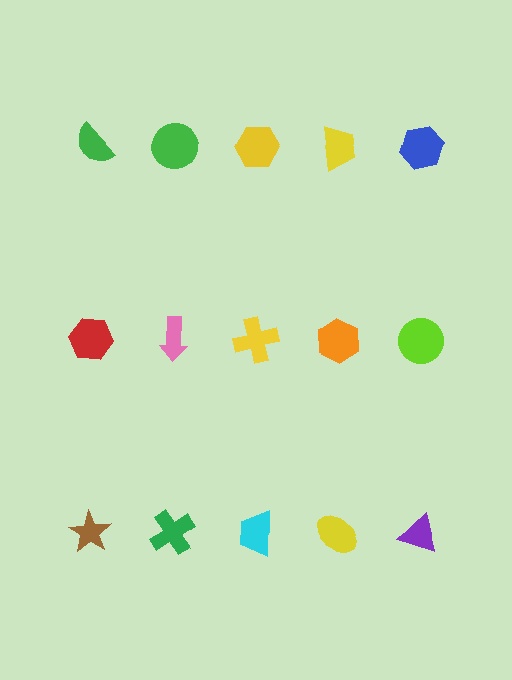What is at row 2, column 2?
A pink arrow.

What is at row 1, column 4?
A yellow trapezoid.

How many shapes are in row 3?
5 shapes.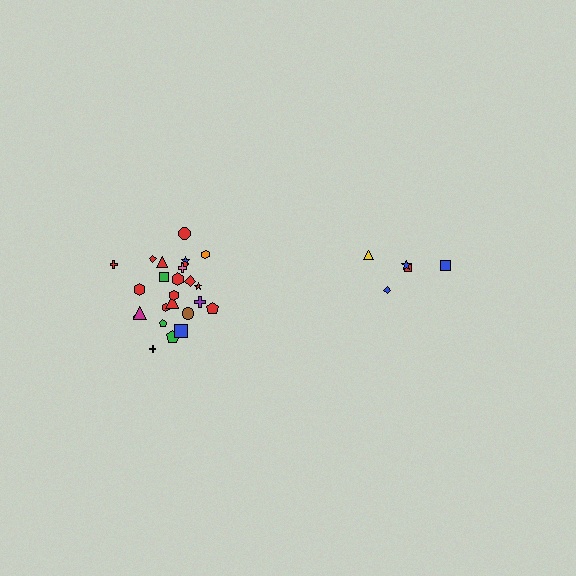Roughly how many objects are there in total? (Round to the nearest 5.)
Roughly 30 objects in total.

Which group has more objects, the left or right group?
The left group.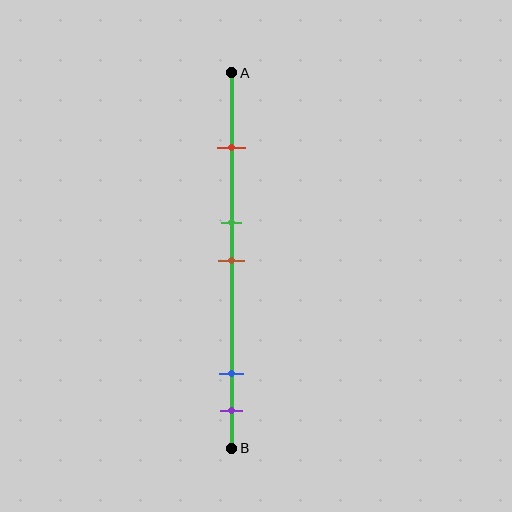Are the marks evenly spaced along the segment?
No, the marks are not evenly spaced.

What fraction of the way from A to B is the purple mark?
The purple mark is approximately 90% (0.9) of the way from A to B.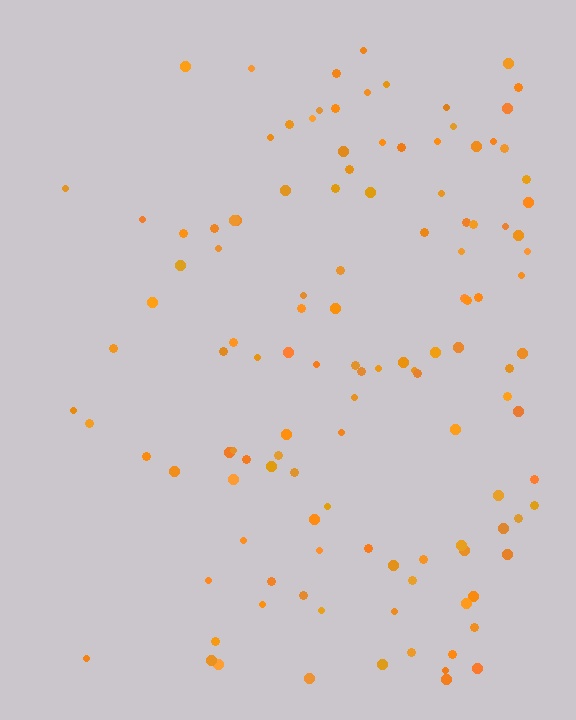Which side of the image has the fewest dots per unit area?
The left.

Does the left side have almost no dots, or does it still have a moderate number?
Still a moderate number, just noticeably fewer than the right.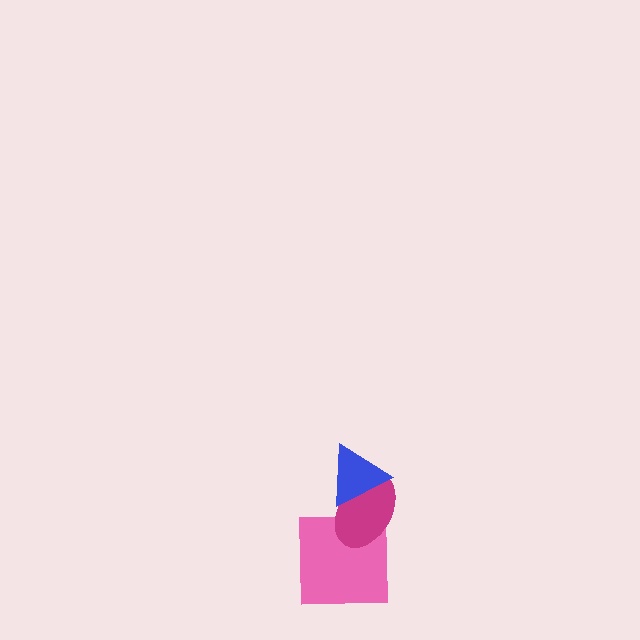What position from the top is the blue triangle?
The blue triangle is 1st from the top.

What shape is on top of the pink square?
The magenta ellipse is on top of the pink square.